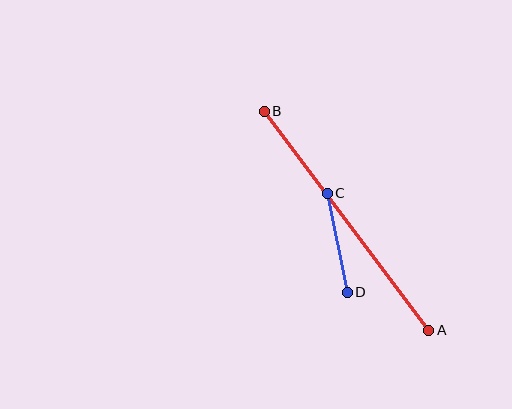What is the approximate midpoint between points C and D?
The midpoint is at approximately (337, 243) pixels.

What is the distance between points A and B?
The distance is approximately 274 pixels.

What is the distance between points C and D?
The distance is approximately 101 pixels.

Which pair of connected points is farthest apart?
Points A and B are farthest apart.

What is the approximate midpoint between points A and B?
The midpoint is at approximately (346, 221) pixels.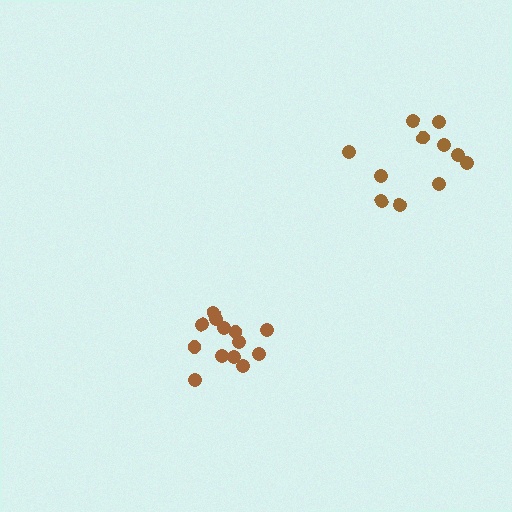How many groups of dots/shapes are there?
There are 2 groups.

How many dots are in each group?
Group 1: 13 dots, Group 2: 11 dots (24 total).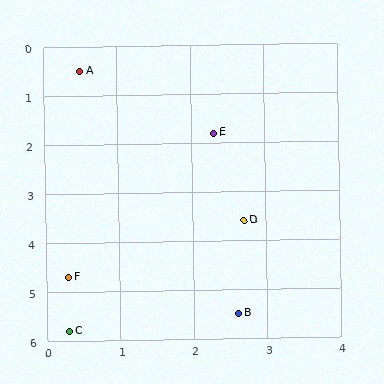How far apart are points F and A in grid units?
Points F and A are about 4.2 grid units apart.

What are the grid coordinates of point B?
Point B is at approximately (2.6, 5.5).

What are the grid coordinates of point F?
Point F is at approximately (0.3, 4.7).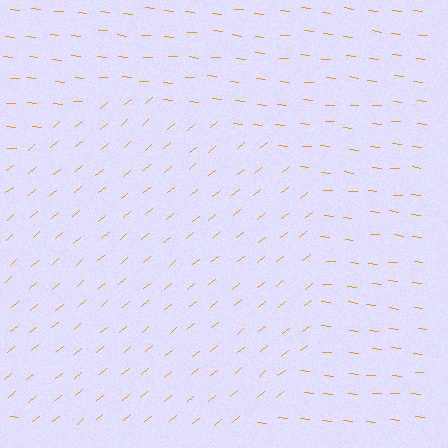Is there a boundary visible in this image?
Yes, there is a texture boundary formed by a change in line orientation.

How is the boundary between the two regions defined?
The boundary is defined purely by a change in line orientation (approximately 45 degrees difference). All lines are the same color and thickness.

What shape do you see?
I see a circle.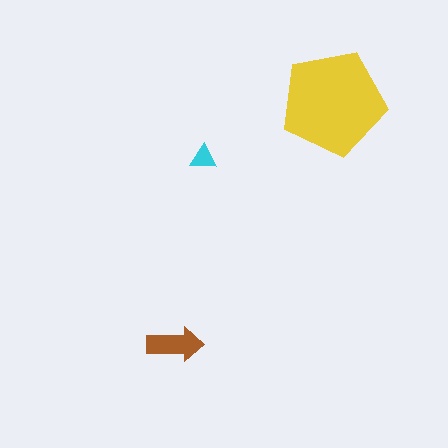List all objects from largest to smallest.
The yellow pentagon, the brown arrow, the cyan triangle.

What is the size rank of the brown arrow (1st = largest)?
2nd.